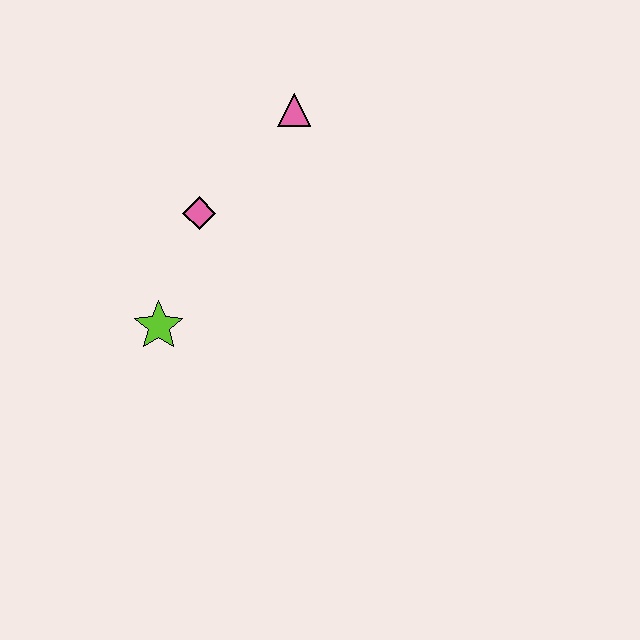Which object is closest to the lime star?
The pink diamond is closest to the lime star.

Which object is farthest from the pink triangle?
The lime star is farthest from the pink triangle.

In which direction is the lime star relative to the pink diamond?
The lime star is below the pink diamond.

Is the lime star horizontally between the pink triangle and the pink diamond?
No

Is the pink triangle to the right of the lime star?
Yes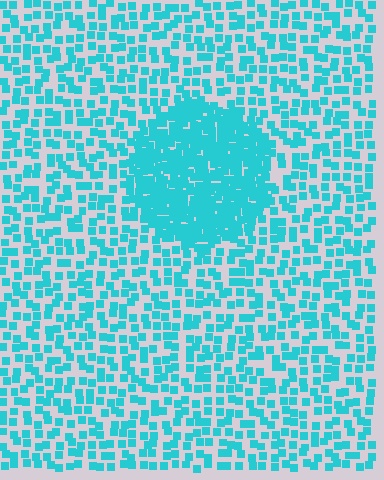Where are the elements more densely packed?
The elements are more densely packed inside the circle boundary.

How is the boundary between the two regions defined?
The boundary is defined by a change in element density (approximately 2.5x ratio). All elements are the same color, size, and shape.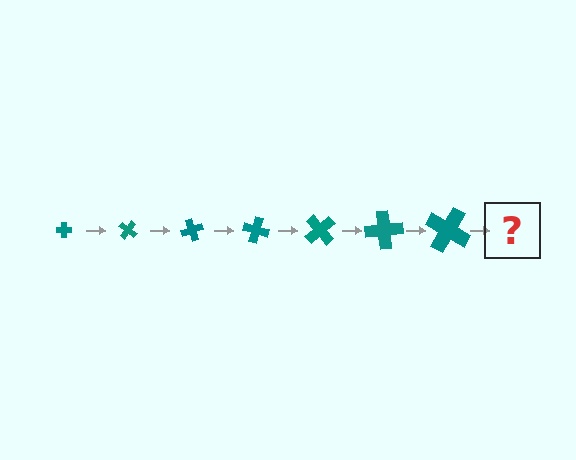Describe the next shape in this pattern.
It should be a cross, larger than the previous one and rotated 245 degrees from the start.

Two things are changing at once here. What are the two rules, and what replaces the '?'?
The two rules are that the cross grows larger each step and it rotates 35 degrees each step. The '?' should be a cross, larger than the previous one and rotated 245 degrees from the start.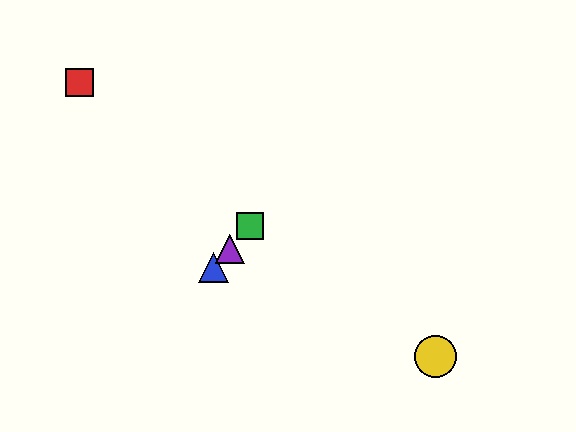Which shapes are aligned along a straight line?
The blue triangle, the green square, the purple triangle are aligned along a straight line.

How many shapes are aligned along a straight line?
3 shapes (the blue triangle, the green square, the purple triangle) are aligned along a straight line.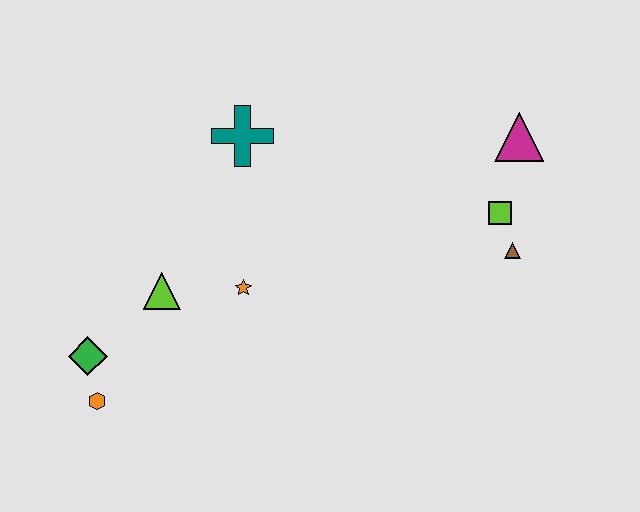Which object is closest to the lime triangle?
The orange star is closest to the lime triangle.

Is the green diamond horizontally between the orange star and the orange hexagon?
No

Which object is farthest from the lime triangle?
The magenta triangle is farthest from the lime triangle.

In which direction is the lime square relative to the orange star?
The lime square is to the right of the orange star.